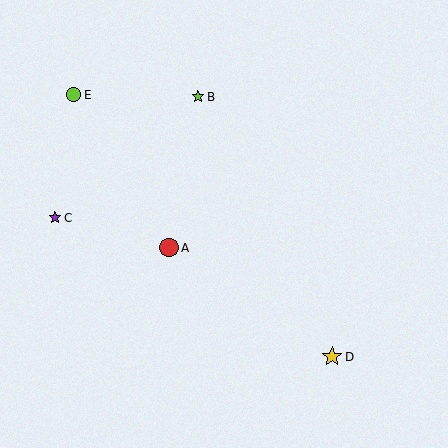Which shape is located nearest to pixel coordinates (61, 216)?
The purple star (labeled C) at (55, 218) is nearest to that location.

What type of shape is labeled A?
Shape A is a red circle.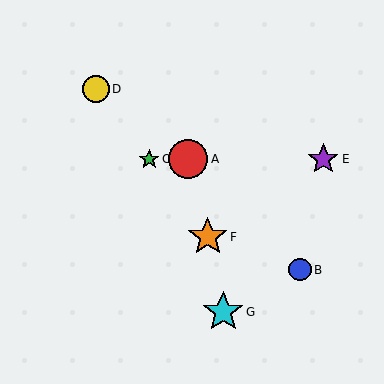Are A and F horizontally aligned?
No, A is at y≈159 and F is at y≈237.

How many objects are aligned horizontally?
3 objects (A, C, E) are aligned horizontally.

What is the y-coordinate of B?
Object B is at y≈270.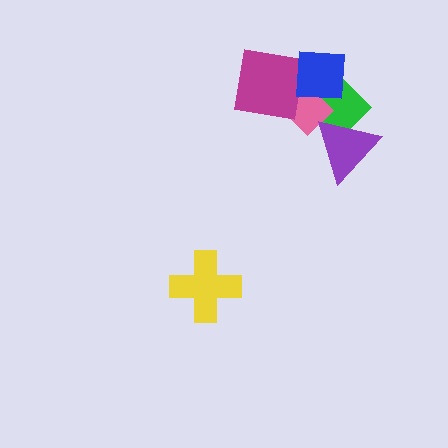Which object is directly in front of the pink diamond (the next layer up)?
The magenta square is directly in front of the pink diamond.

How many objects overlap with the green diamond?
3 objects overlap with the green diamond.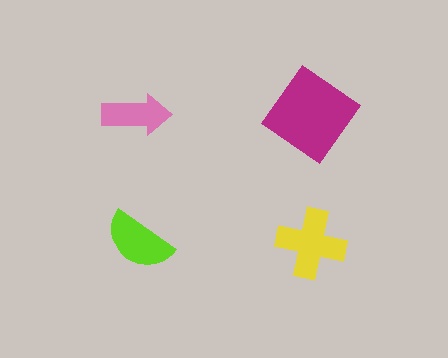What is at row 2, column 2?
A yellow cross.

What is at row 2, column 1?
A lime semicircle.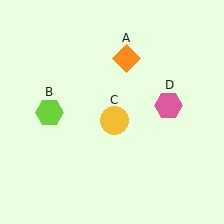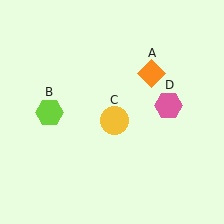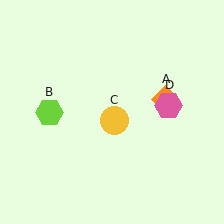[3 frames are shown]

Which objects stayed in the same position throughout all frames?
Lime hexagon (object B) and yellow circle (object C) and pink hexagon (object D) remained stationary.